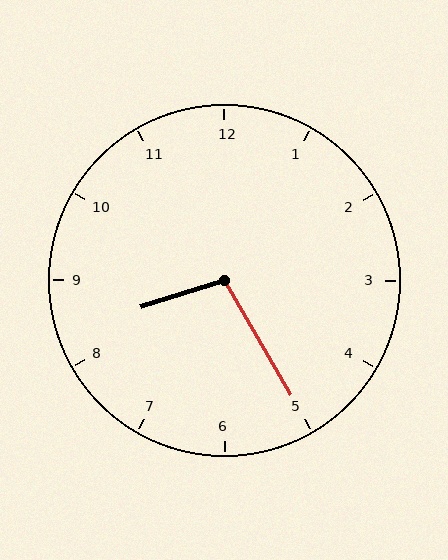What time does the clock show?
8:25.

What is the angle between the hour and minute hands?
Approximately 102 degrees.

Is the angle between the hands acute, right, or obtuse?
It is obtuse.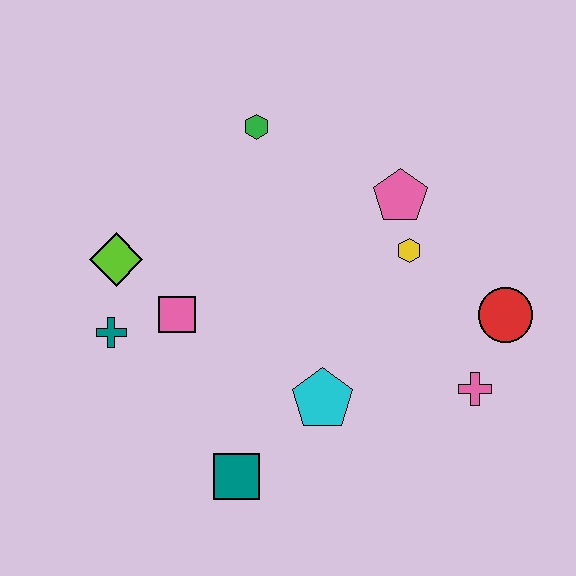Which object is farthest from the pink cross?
The lime diamond is farthest from the pink cross.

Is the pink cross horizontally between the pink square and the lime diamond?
No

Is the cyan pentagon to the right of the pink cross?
No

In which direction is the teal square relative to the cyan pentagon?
The teal square is to the left of the cyan pentagon.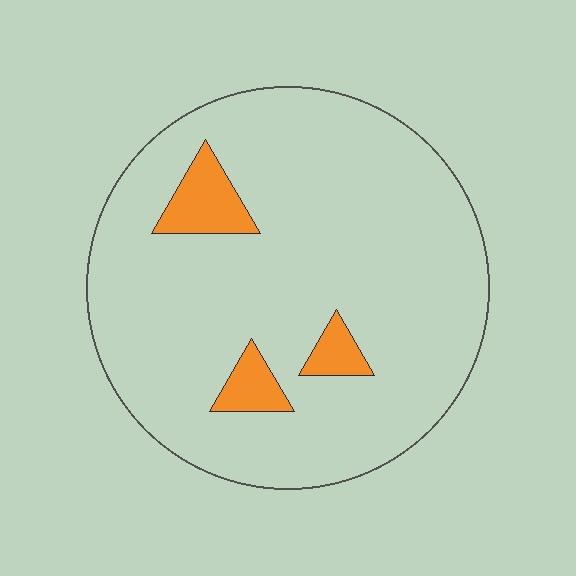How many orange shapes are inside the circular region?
3.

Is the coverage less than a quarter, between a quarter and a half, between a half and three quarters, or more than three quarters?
Less than a quarter.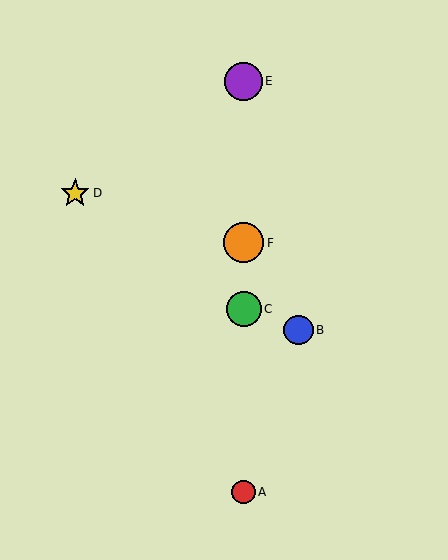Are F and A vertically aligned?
Yes, both are at x≈244.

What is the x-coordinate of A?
Object A is at x≈244.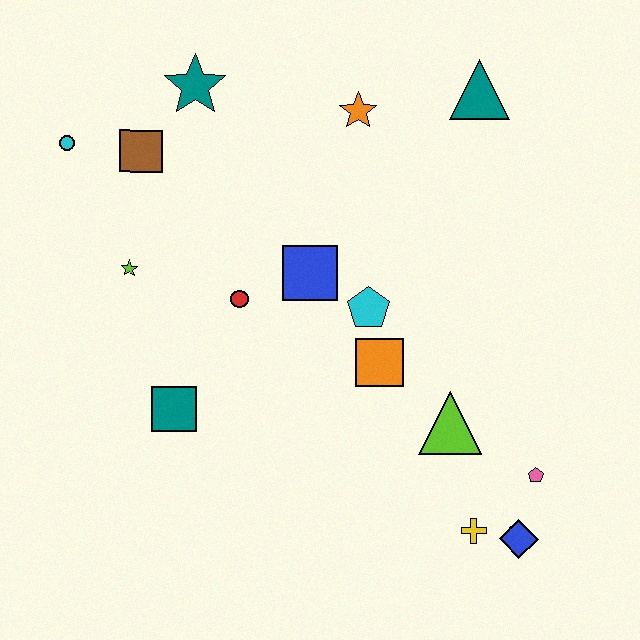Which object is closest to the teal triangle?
The orange star is closest to the teal triangle.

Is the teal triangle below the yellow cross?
No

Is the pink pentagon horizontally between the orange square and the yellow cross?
No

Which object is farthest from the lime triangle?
The cyan circle is farthest from the lime triangle.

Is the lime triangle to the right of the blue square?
Yes